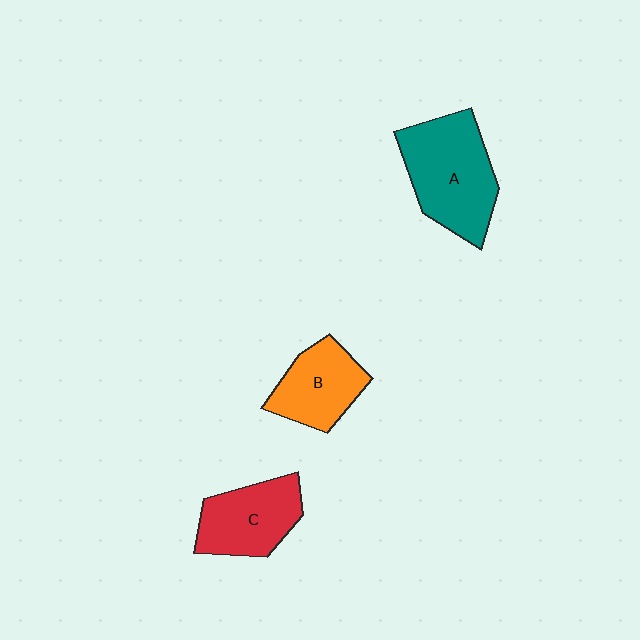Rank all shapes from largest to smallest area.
From largest to smallest: A (teal), C (red), B (orange).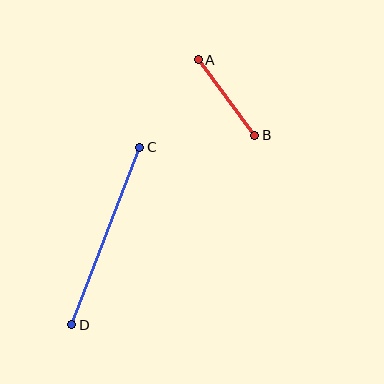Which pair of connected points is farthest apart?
Points C and D are farthest apart.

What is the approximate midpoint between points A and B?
The midpoint is at approximately (227, 97) pixels.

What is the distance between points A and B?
The distance is approximately 94 pixels.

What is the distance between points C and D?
The distance is approximately 190 pixels.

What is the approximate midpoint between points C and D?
The midpoint is at approximately (106, 236) pixels.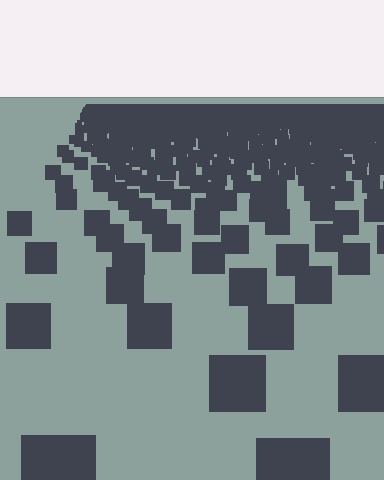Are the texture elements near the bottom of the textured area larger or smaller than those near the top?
Larger. Near the bottom, elements are closer to the viewer and appear at a bigger on-screen size.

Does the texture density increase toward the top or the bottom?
Density increases toward the top.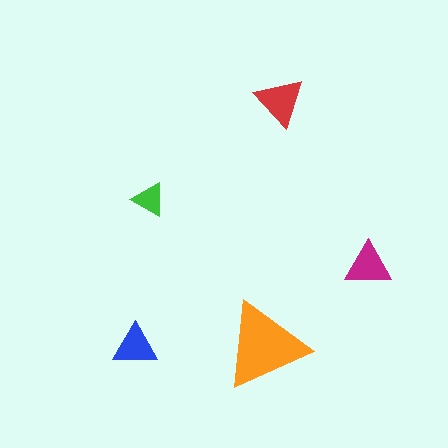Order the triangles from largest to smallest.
the orange one, the red one, the magenta one, the blue one, the green one.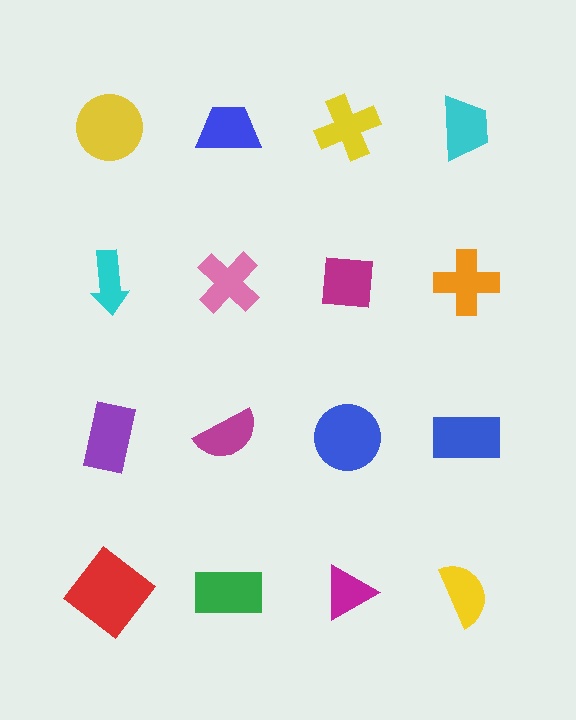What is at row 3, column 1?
A purple rectangle.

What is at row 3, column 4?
A blue rectangle.